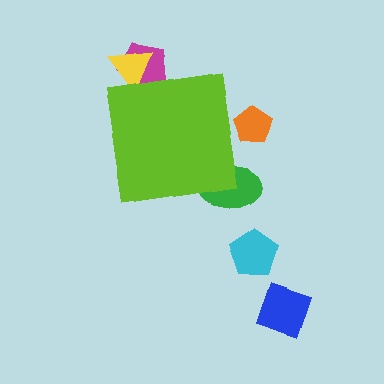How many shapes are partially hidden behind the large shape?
4 shapes are partially hidden.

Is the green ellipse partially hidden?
Yes, the green ellipse is partially hidden behind the lime square.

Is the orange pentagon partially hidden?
Yes, the orange pentagon is partially hidden behind the lime square.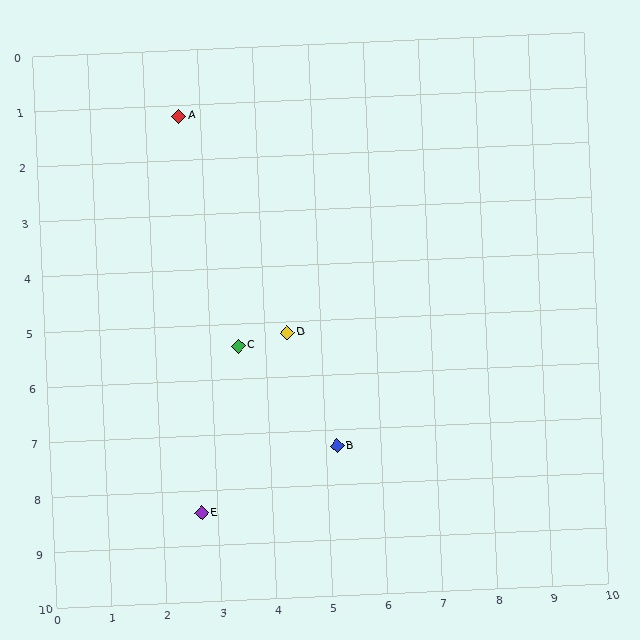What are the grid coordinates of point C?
Point C is at approximately (3.5, 5.4).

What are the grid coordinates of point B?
Point B is at approximately (5.2, 7.3).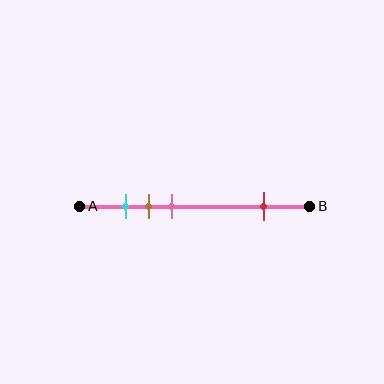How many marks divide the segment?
There are 4 marks dividing the segment.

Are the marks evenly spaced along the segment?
No, the marks are not evenly spaced.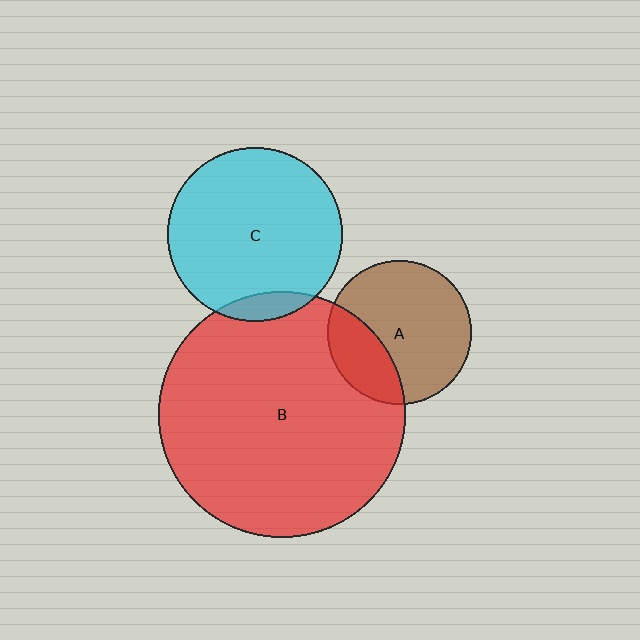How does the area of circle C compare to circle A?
Approximately 1.5 times.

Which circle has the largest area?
Circle B (red).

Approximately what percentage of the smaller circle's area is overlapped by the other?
Approximately 30%.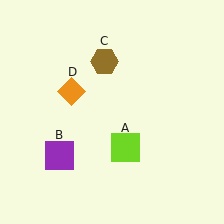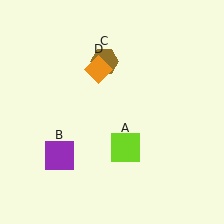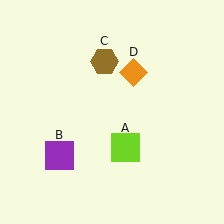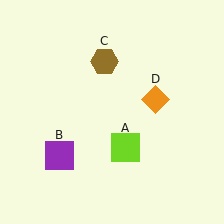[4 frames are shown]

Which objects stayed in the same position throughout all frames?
Lime square (object A) and purple square (object B) and brown hexagon (object C) remained stationary.